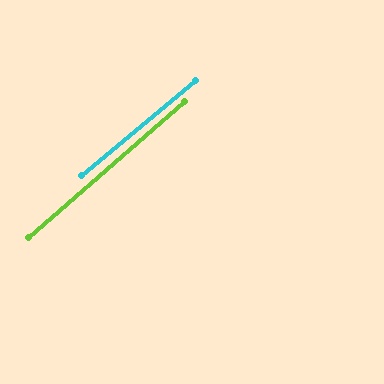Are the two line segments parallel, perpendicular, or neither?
Parallel — their directions differ by only 1.3°.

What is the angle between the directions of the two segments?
Approximately 1 degree.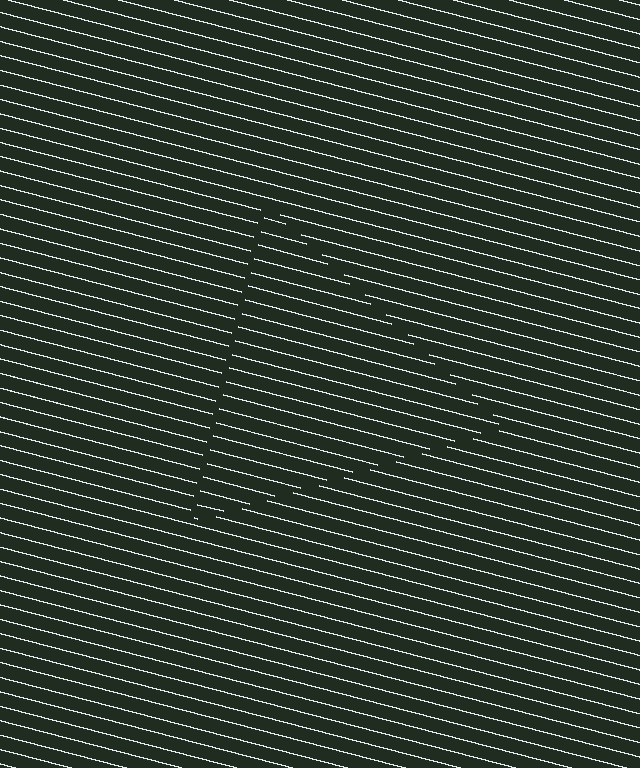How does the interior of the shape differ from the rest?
The interior of the shape contains the same grating, shifted by half a period — the contour is defined by the phase discontinuity where line-ends from the inner and outer gratings abut.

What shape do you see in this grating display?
An illusory triangle. The interior of the shape contains the same grating, shifted by half a period — the contour is defined by the phase discontinuity where line-ends from the inner and outer gratings abut.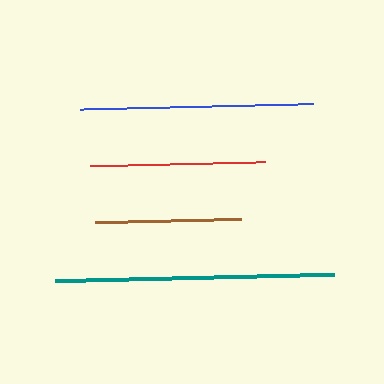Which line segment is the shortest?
The brown line is the shortest at approximately 146 pixels.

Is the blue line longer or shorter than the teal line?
The teal line is longer than the blue line.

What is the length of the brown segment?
The brown segment is approximately 146 pixels long.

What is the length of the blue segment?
The blue segment is approximately 234 pixels long.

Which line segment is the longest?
The teal line is the longest at approximately 279 pixels.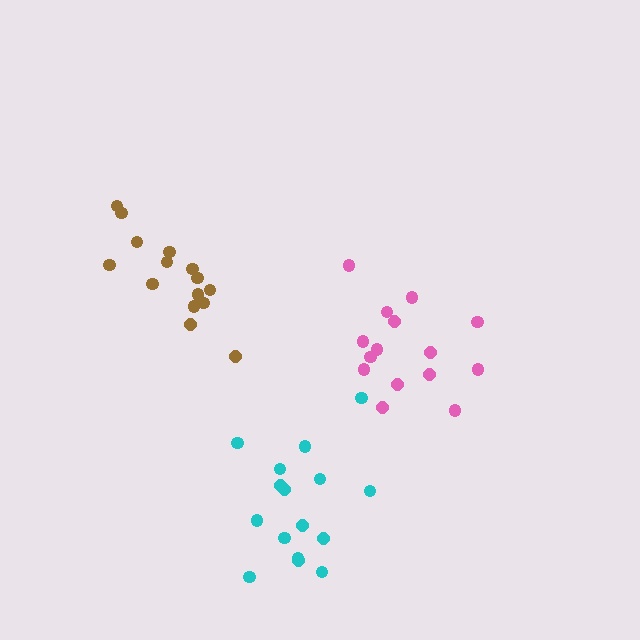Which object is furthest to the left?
The brown cluster is leftmost.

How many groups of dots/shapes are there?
There are 3 groups.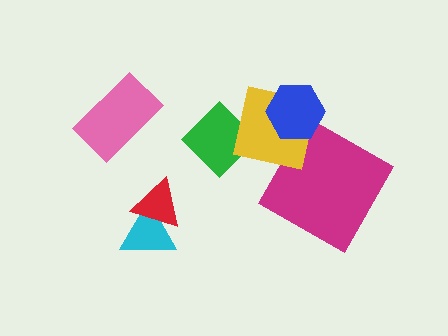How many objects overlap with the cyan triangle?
1 object overlaps with the cyan triangle.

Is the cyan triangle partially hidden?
Yes, it is partially covered by another shape.